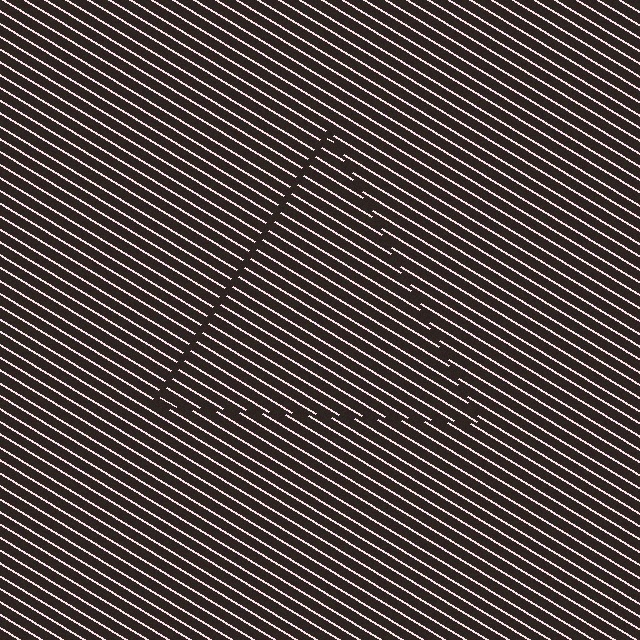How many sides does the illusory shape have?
3 sides — the line-ends trace a triangle.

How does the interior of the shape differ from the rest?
The interior of the shape contains the same grating, shifted by half a period — the contour is defined by the phase discontinuity where line-ends from the inner and outer gratings abut.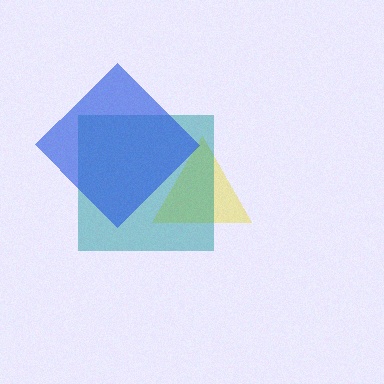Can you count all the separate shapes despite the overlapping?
Yes, there are 3 separate shapes.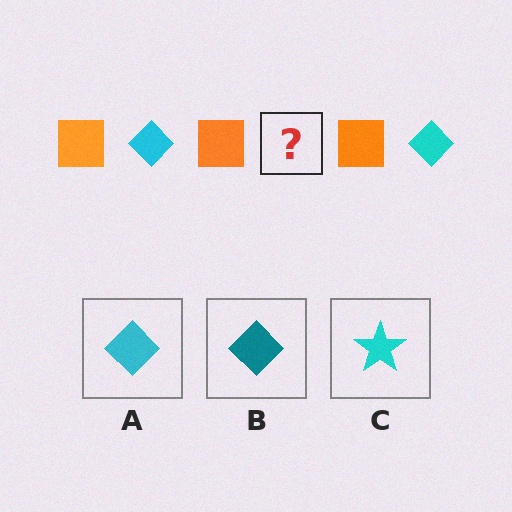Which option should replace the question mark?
Option A.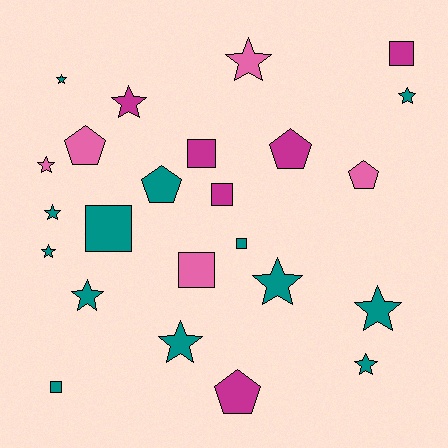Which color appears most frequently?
Teal, with 13 objects.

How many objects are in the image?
There are 24 objects.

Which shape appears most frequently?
Star, with 12 objects.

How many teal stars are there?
There are 9 teal stars.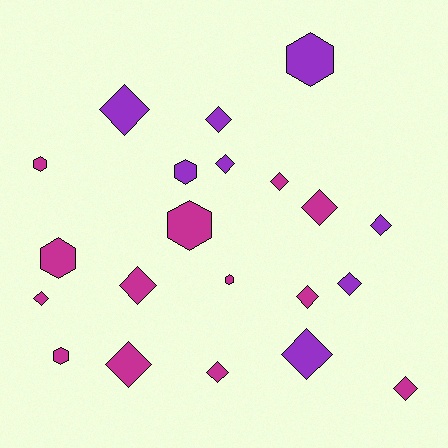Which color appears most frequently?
Magenta, with 13 objects.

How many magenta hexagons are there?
There are 5 magenta hexagons.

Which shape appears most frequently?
Diamond, with 14 objects.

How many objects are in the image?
There are 21 objects.